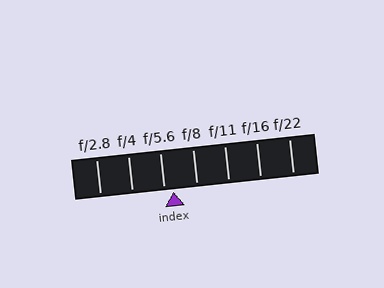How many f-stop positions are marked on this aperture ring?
There are 7 f-stop positions marked.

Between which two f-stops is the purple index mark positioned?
The index mark is between f/5.6 and f/8.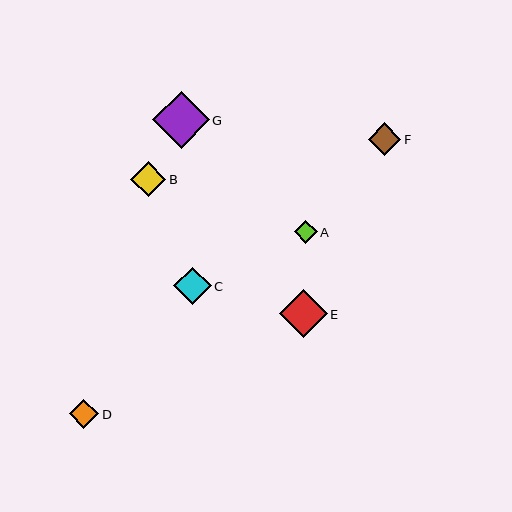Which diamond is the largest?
Diamond G is the largest with a size of approximately 57 pixels.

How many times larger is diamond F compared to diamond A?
Diamond F is approximately 1.4 times the size of diamond A.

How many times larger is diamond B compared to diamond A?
Diamond B is approximately 1.5 times the size of diamond A.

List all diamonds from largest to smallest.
From largest to smallest: G, E, C, B, F, D, A.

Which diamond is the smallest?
Diamond A is the smallest with a size of approximately 23 pixels.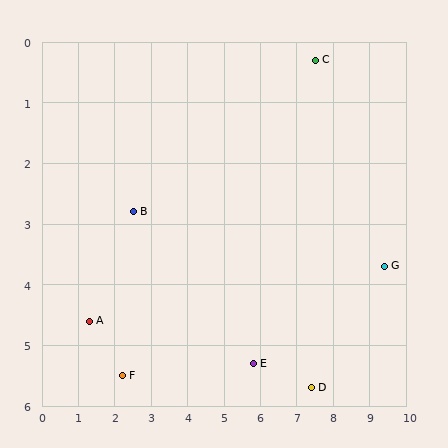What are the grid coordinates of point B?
Point B is at approximately (2.5, 2.8).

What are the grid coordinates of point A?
Point A is at approximately (1.3, 4.6).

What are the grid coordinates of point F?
Point F is at approximately (2.2, 5.5).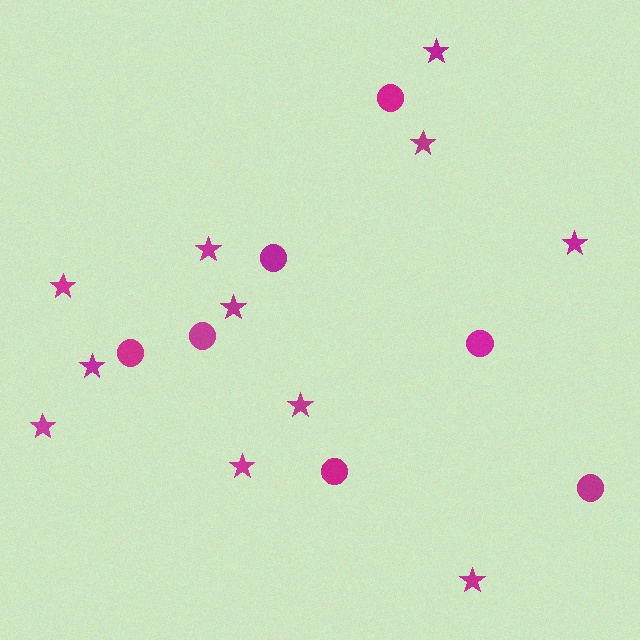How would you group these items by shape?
There are 2 groups: one group of stars (11) and one group of circles (7).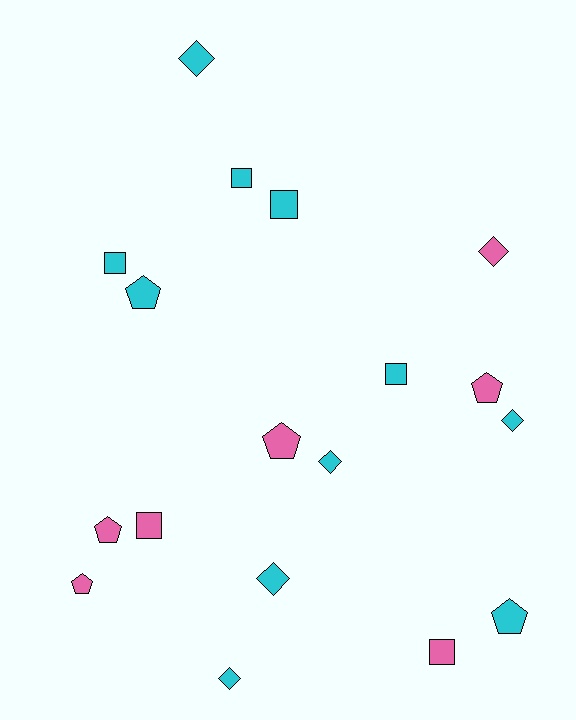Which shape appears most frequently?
Diamond, with 6 objects.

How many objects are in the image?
There are 18 objects.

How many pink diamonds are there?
There is 1 pink diamond.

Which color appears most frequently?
Cyan, with 11 objects.